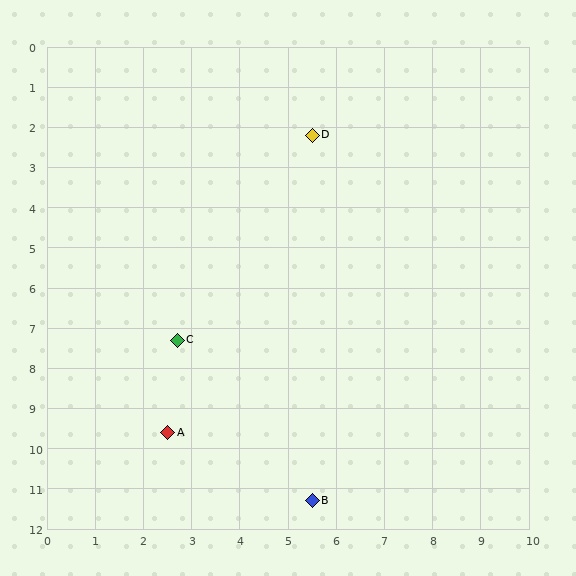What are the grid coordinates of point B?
Point B is at approximately (5.5, 11.3).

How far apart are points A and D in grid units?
Points A and D are about 8.0 grid units apart.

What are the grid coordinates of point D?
Point D is at approximately (5.5, 2.2).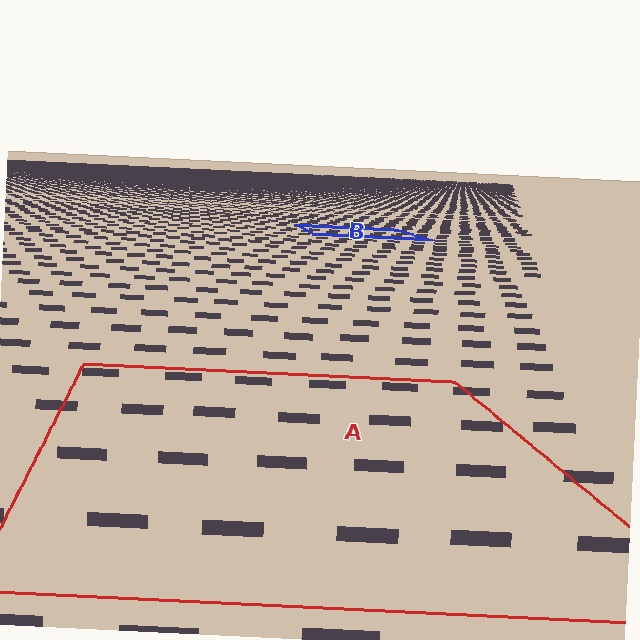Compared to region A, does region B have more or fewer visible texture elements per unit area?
Region B has more texture elements per unit area — they are packed more densely because it is farther away.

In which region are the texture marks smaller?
The texture marks are smaller in region B, because it is farther away.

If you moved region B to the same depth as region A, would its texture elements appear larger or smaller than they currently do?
They would appear larger. At a closer depth, the same texture elements are projected at a bigger on-screen size.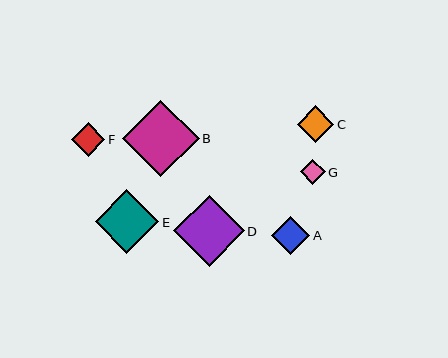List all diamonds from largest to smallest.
From largest to smallest: B, D, E, A, C, F, G.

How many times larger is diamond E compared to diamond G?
Diamond E is approximately 2.5 times the size of diamond G.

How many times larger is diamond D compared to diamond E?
Diamond D is approximately 1.1 times the size of diamond E.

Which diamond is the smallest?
Diamond G is the smallest with a size of approximately 25 pixels.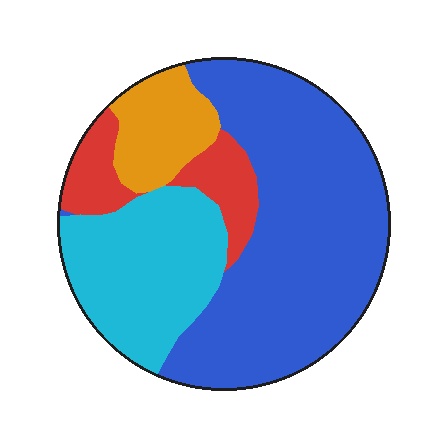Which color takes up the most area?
Blue, at roughly 55%.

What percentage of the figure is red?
Red takes up less than a quarter of the figure.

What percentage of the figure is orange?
Orange takes up about one tenth (1/10) of the figure.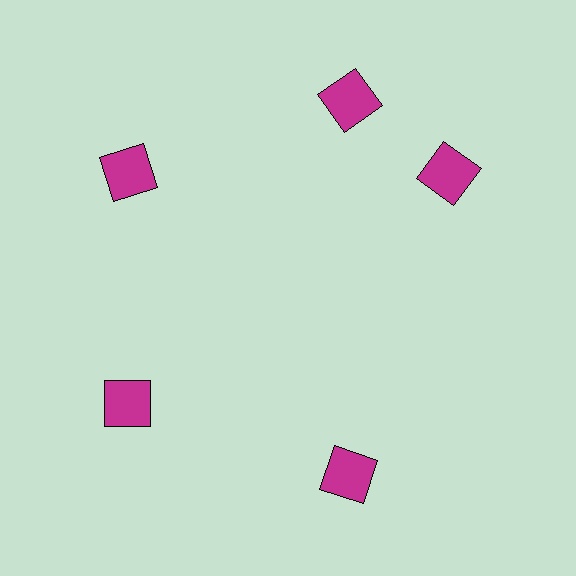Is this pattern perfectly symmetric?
No. The 5 magenta squares are arranged in a ring, but one element near the 3 o'clock position is rotated out of alignment along the ring, breaking the 5-fold rotational symmetry.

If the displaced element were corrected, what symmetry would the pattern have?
It would have 5-fold rotational symmetry — the pattern would map onto itself every 72 degrees.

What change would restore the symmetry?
The symmetry would be restored by rotating it back into even spacing with its neighbors so that all 5 squares sit at equal angles and equal distance from the center.